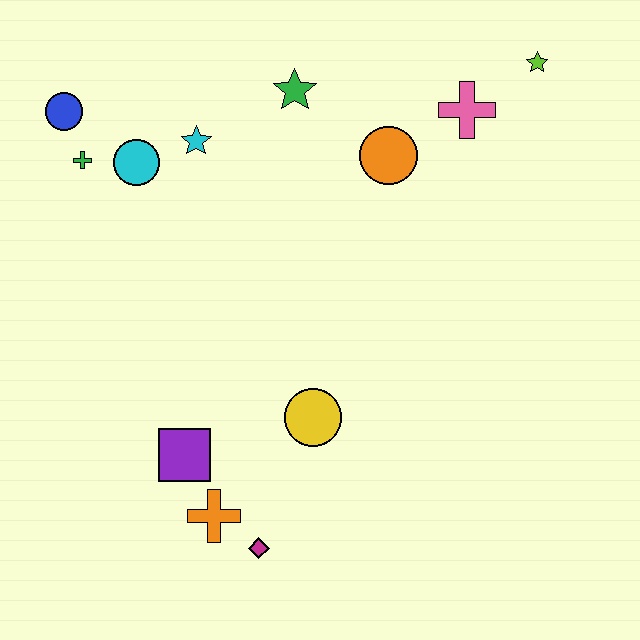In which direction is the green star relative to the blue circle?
The green star is to the right of the blue circle.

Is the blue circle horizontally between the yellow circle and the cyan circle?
No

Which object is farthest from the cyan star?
The magenta diamond is farthest from the cyan star.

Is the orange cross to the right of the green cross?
Yes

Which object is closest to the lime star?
The pink cross is closest to the lime star.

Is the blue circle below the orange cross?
No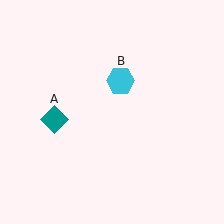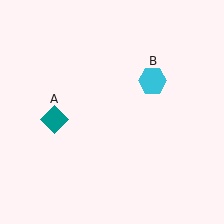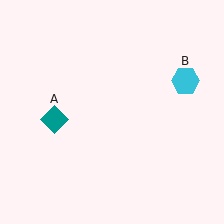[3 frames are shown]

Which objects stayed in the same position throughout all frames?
Teal diamond (object A) remained stationary.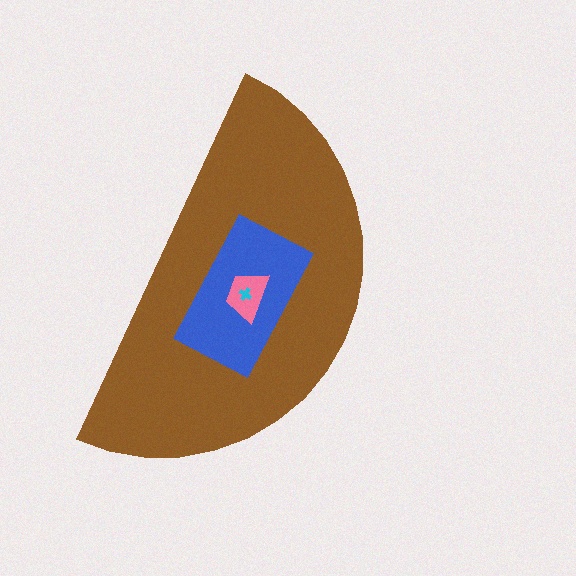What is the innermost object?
The cyan cross.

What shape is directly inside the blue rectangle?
The pink trapezoid.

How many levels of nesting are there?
4.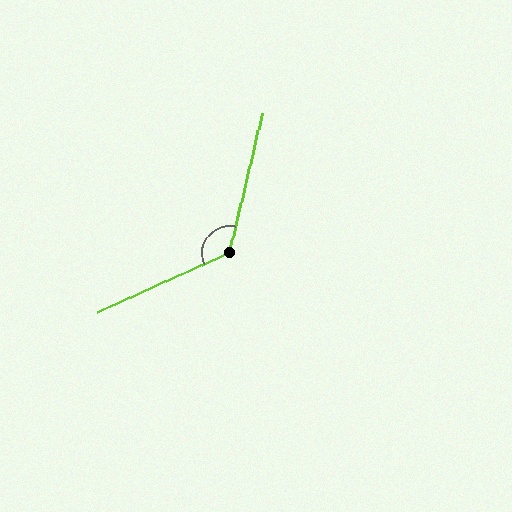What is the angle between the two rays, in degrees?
Approximately 128 degrees.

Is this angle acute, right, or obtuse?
It is obtuse.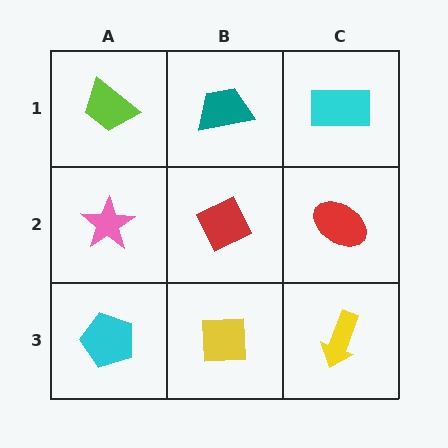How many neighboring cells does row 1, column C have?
2.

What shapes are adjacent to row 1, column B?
A red diamond (row 2, column B), a lime trapezoid (row 1, column A), a cyan rectangle (row 1, column C).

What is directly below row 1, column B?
A red diamond.